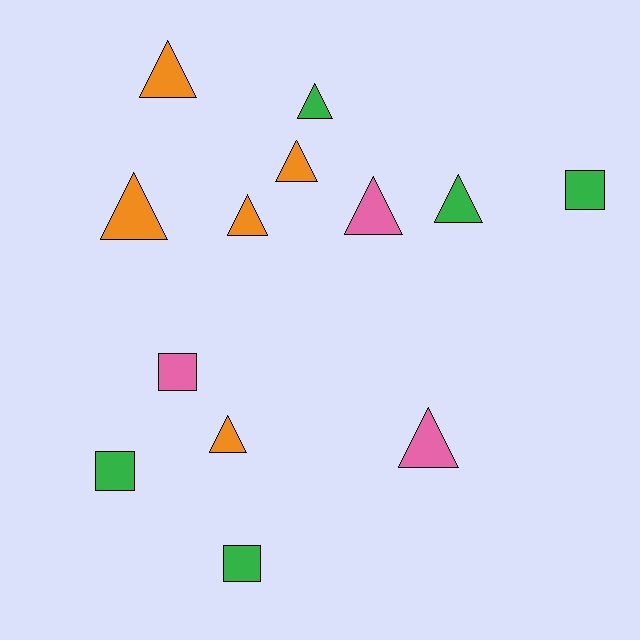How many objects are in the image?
There are 13 objects.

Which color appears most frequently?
Orange, with 5 objects.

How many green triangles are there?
There are 2 green triangles.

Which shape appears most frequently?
Triangle, with 9 objects.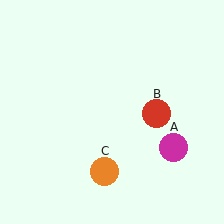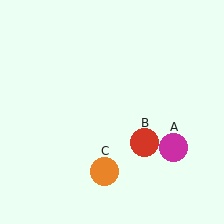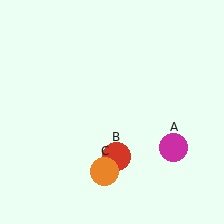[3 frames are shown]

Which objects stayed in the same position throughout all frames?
Magenta circle (object A) and orange circle (object C) remained stationary.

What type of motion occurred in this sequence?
The red circle (object B) rotated clockwise around the center of the scene.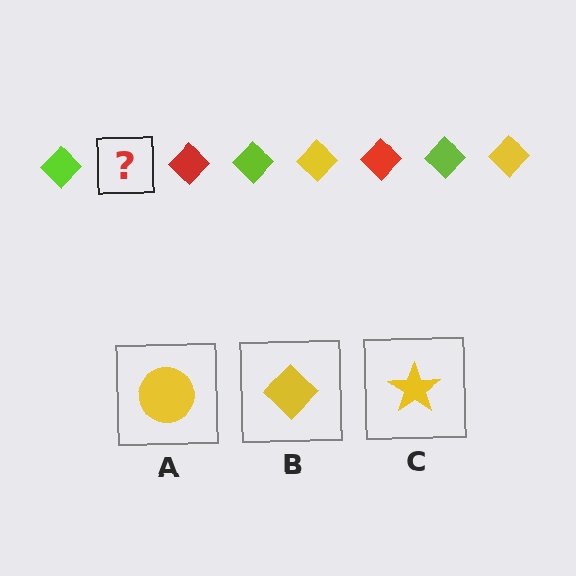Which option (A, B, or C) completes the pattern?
B.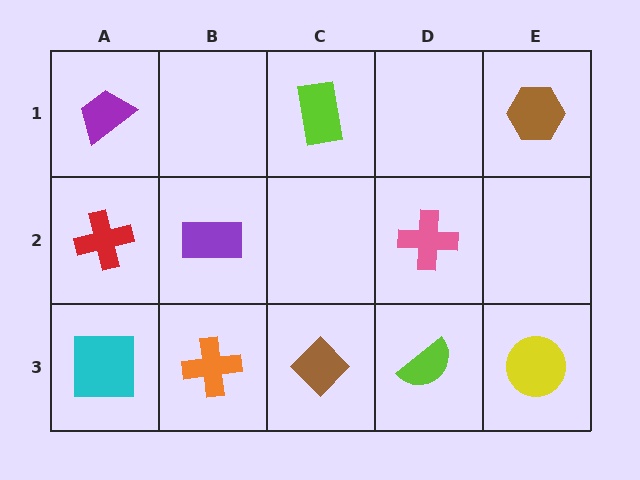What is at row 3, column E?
A yellow circle.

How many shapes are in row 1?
3 shapes.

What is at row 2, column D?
A pink cross.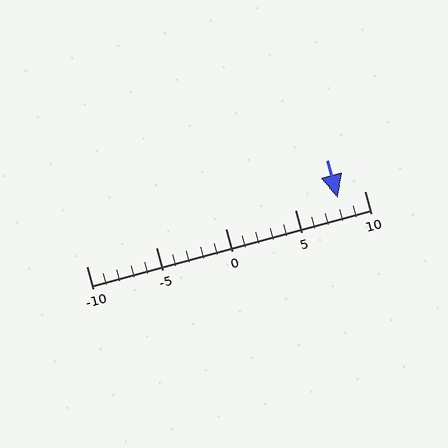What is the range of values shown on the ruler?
The ruler shows values from -10 to 10.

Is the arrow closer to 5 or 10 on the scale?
The arrow is closer to 10.